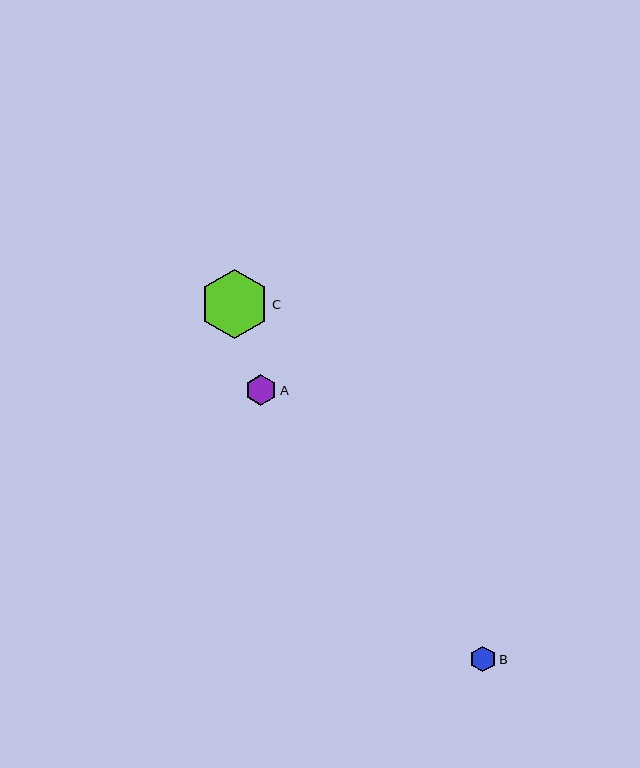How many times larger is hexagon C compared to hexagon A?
Hexagon C is approximately 2.2 times the size of hexagon A.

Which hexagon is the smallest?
Hexagon B is the smallest with a size of approximately 25 pixels.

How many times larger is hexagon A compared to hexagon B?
Hexagon A is approximately 1.3 times the size of hexagon B.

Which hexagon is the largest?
Hexagon C is the largest with a size of approximately 69 pixels.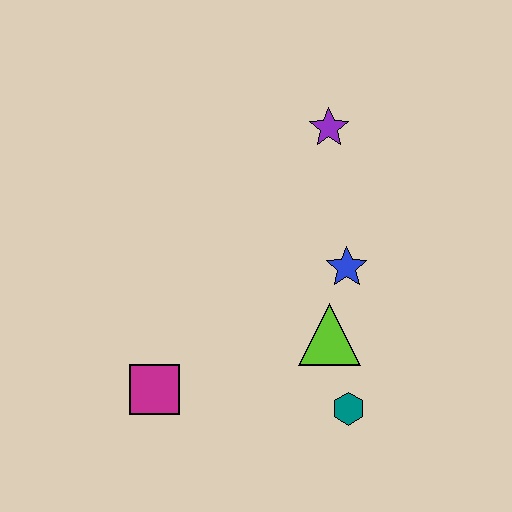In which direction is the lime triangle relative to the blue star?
The lime triangle is below the blue star.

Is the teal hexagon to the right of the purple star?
Yes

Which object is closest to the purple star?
The blue star is closest to the purple star.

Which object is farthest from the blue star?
The magenta square is farthest from the blue star.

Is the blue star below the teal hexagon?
No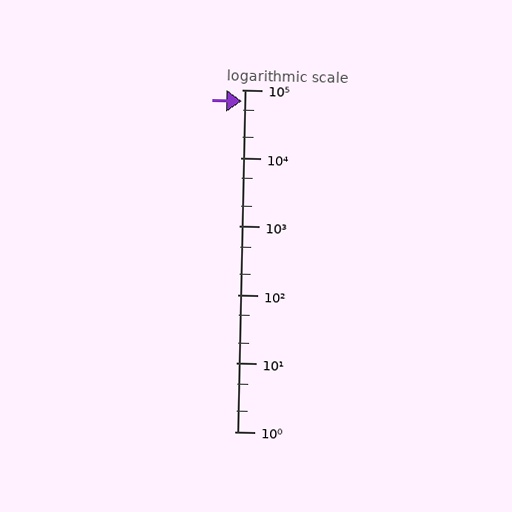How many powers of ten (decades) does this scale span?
The scale spans 5 decades, from 1 to 100000.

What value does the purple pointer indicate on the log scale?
The pointer indicates approximately 68000.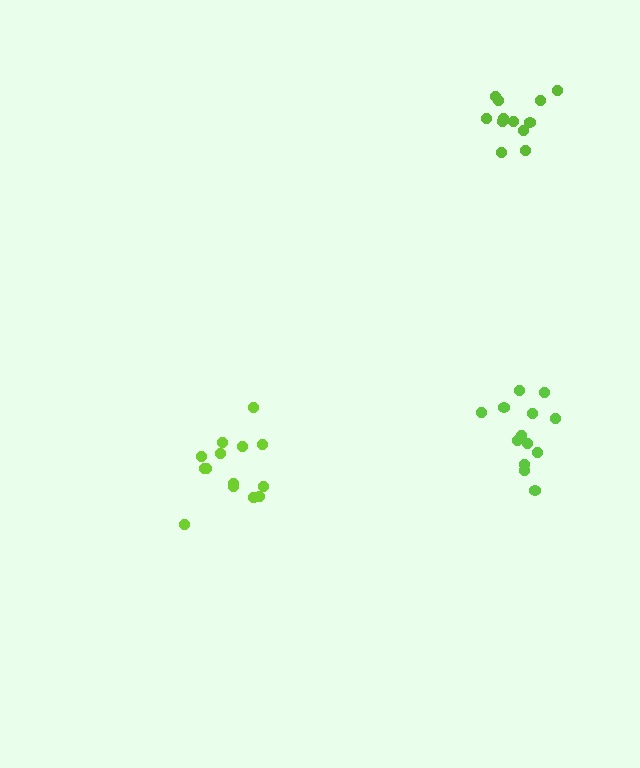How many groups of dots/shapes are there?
There are 3 groups.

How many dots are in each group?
Group 1: 13 dots, Group 2: 14 dots, Group 3: 12 dots (39 total).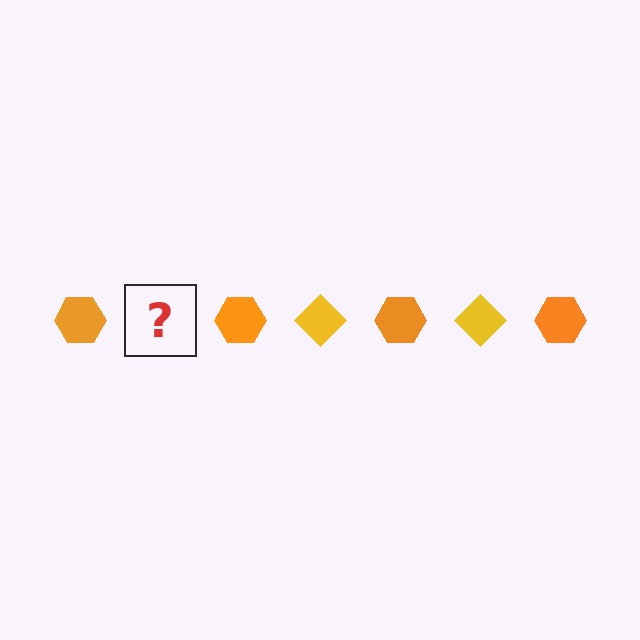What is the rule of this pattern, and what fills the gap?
The rule is that the pattern alternates between orange hexagon and yellow diamond. The gap should be filled with a yellow diamond.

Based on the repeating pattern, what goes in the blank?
The blank should be a yellow diamond.